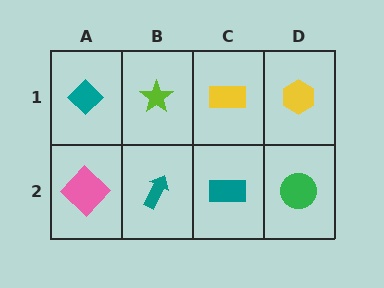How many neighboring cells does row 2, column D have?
2.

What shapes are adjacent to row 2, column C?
A yellow rectangle (row 1, column C), a teal arrow (row 2, column B), a green circle (row 2, column D).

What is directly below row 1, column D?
A green circle.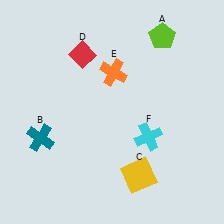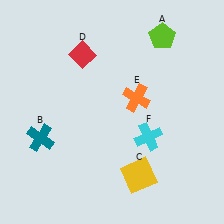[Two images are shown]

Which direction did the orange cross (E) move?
The orange cross (E) moved down.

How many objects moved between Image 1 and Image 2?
1 object moved between the two images.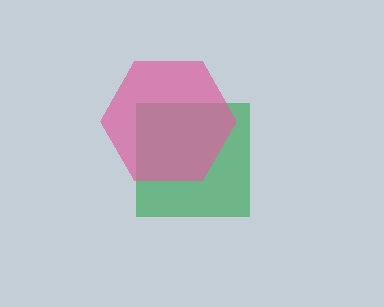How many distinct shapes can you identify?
There are 2 distinct shapes: a green square, a pink hexagon.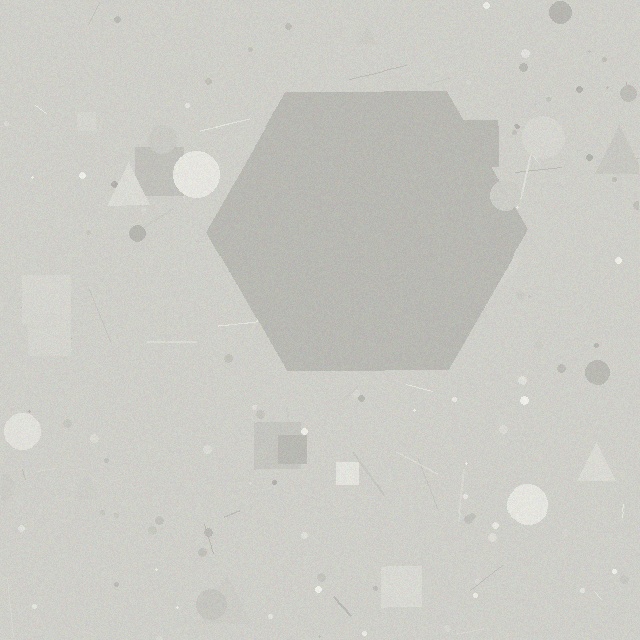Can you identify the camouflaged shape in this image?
The camouflaged shape is a hexagon.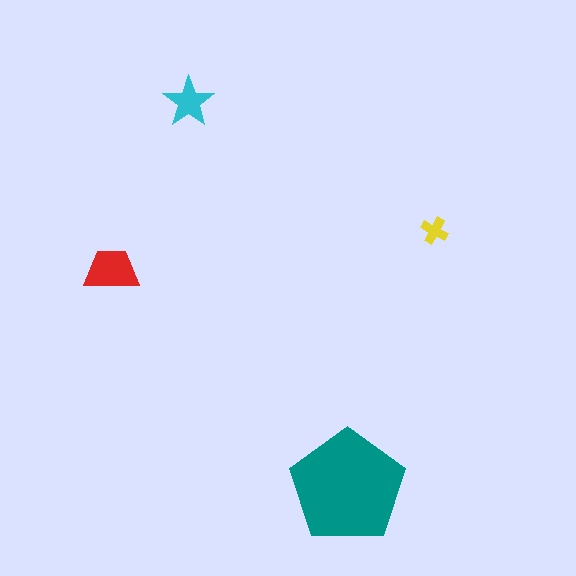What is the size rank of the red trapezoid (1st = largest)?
2nd.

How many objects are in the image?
There are 4 objects in the image.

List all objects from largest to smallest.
The teal pentagon, the red trapezoid, the cyan star, the yellow cross.